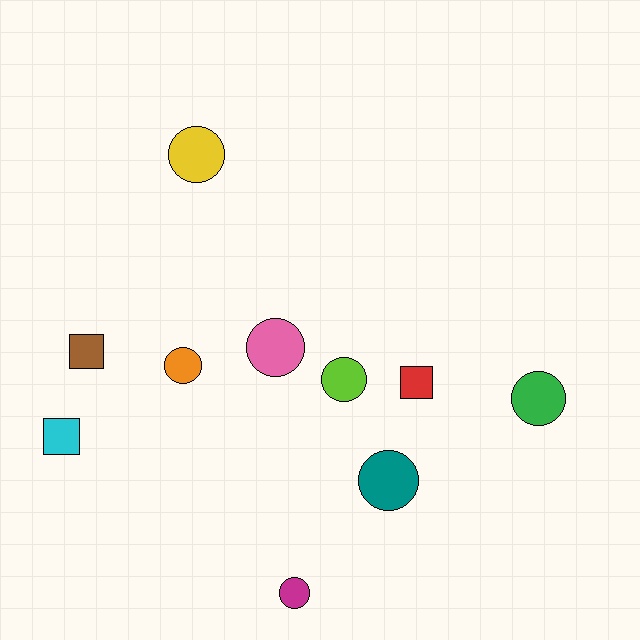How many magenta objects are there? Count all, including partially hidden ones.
There is 1 magenta object.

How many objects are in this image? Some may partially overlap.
There are 10 objects.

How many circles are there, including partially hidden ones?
There are 7 circles.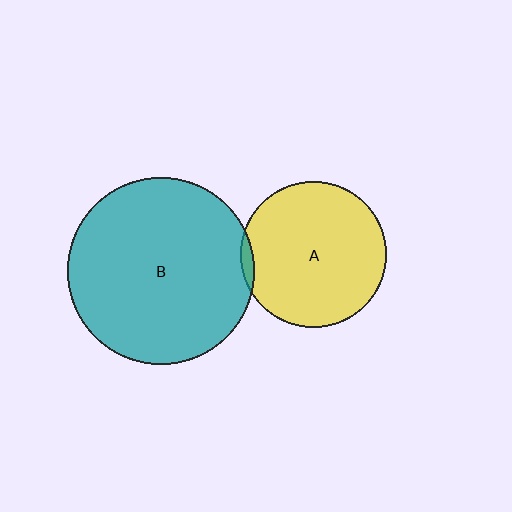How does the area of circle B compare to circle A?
Approximately 1.6 times.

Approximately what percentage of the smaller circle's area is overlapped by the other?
Approximately 5%.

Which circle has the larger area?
Circle B (teal).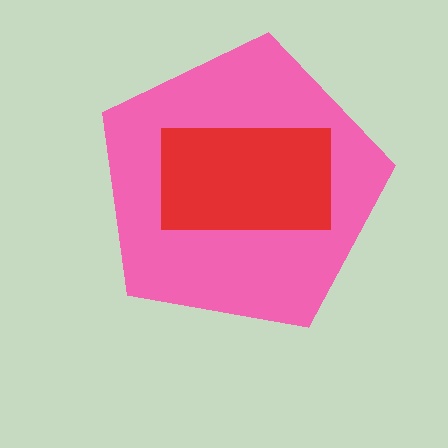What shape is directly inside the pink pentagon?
The red rectangle.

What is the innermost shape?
The red rectangle.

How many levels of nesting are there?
2.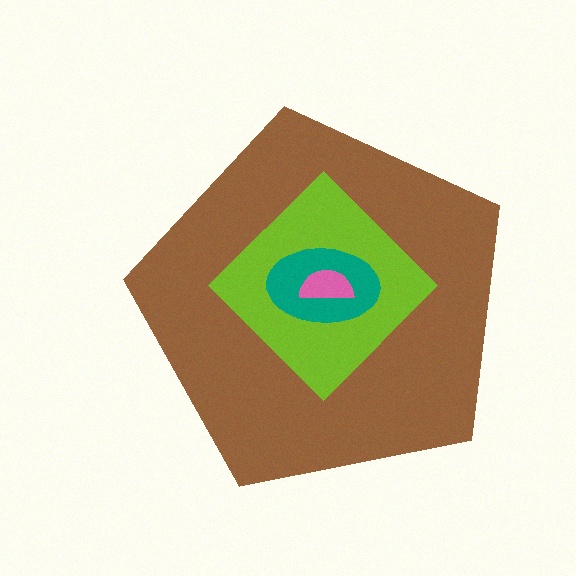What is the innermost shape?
The pink semicircle.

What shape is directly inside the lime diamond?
The teal ellipse.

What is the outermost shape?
The brown pentagon.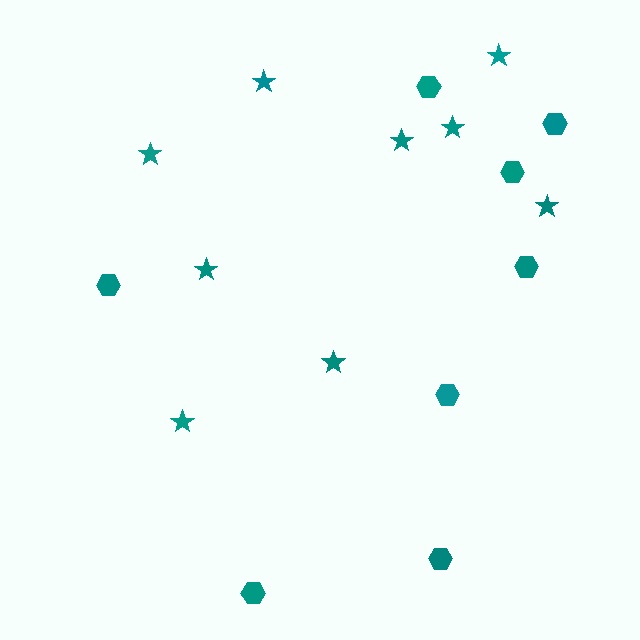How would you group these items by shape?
There are 2 groups: one group of stars (9) and one group of hexagons (8).